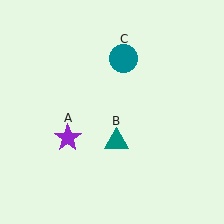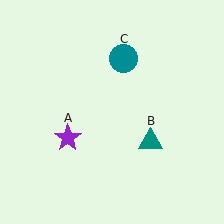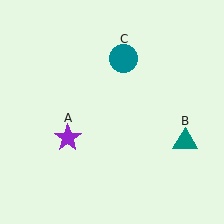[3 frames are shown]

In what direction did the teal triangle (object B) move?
The teal triangle (object B) moved right.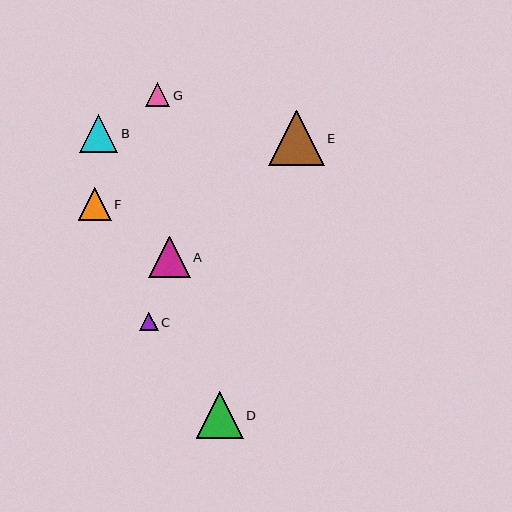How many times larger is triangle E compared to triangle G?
Triangle E is approximately 2.3 times the size of triangle G.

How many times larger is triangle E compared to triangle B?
Triangle E is approximately 1.5 times the size of triangle B.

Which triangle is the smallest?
Triangle C is the smallest with a size of approximately 19 pixels.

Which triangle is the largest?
Triangle E is the largest with a size of approximately 56 pixels.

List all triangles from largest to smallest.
From largest to smallest: E, D, A, B, F, G, C.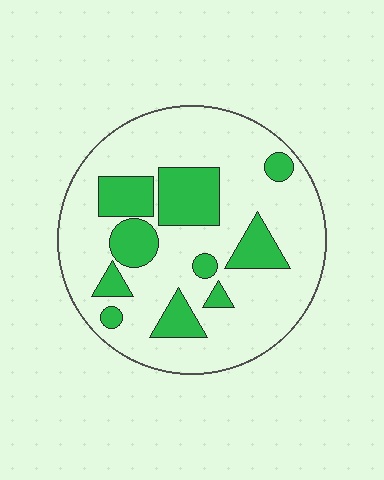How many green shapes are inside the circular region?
10.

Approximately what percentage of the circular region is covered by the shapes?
Approximately 25%.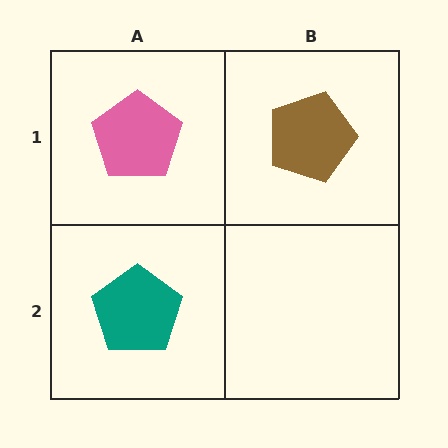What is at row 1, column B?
A brown pentagon.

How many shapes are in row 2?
1 shape.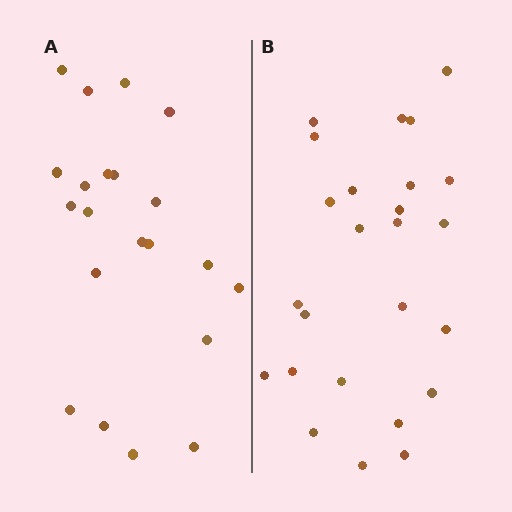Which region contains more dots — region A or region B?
Region B (the right region) has more dots.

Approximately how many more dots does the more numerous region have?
Region B has about 4 more dots than region A.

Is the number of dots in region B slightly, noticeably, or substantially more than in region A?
Region B has only slightly more — the two regions are fairly close. The ratio is roughly 1.2 to 1.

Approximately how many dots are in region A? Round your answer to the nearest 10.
About 20 dots. (The exact count is 21, which rounds to 20.)